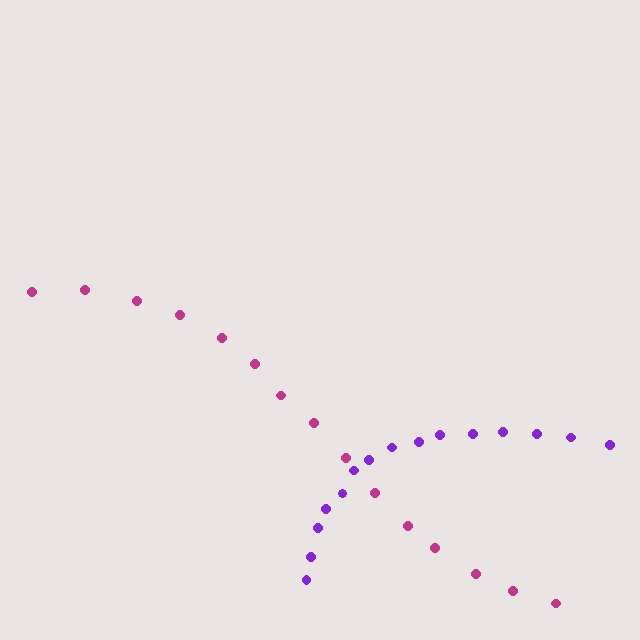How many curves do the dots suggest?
There are 2 distinct paths.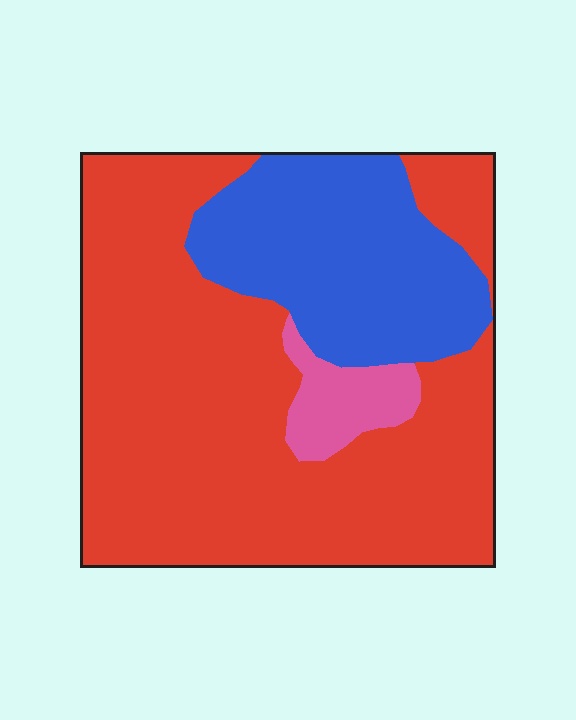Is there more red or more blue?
Red.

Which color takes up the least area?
Pink, at roughly 5%.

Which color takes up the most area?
Red, at roughly 70%.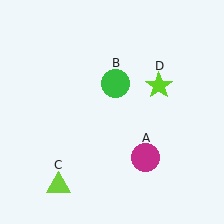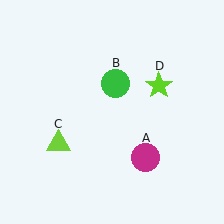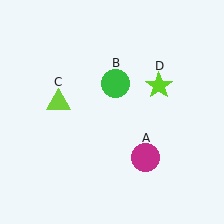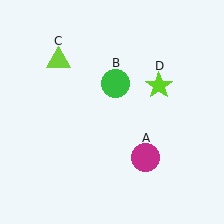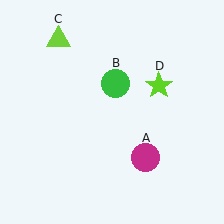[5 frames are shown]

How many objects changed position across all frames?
1 object changed position: lime triangle (object C).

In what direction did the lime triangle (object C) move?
The lime triangle (object C) moved up.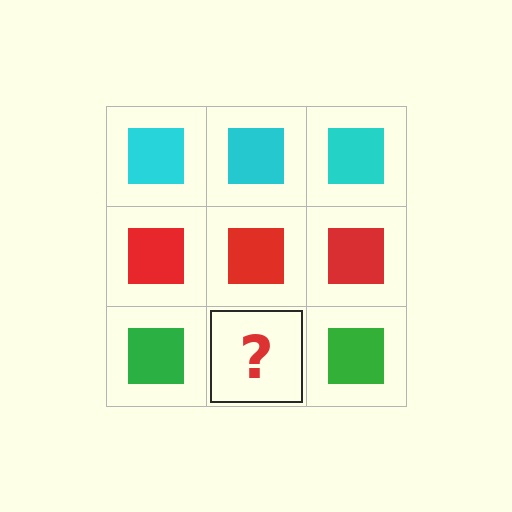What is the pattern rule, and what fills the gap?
The rule is that each row has a consistent color. The gap should be filled with a green square.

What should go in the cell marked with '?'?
The missing cell should contain a green square.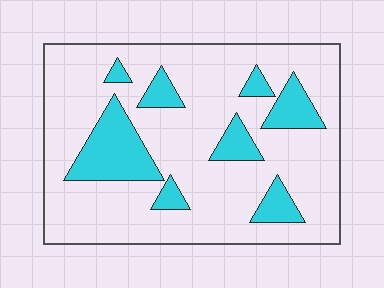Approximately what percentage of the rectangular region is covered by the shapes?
Approximately 20%.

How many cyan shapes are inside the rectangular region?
8.